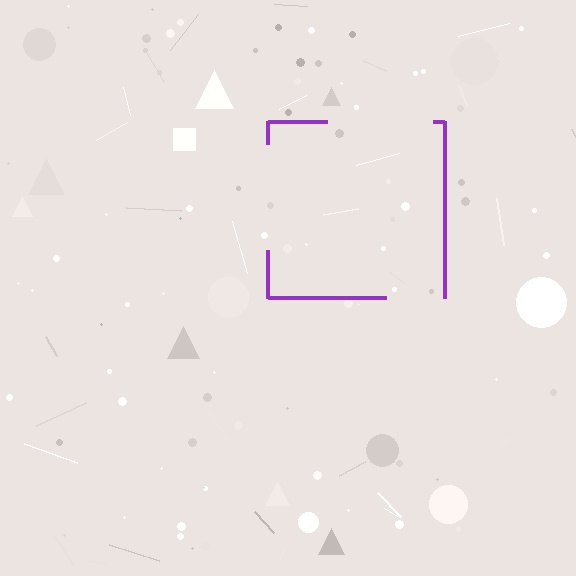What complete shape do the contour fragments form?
The contour fragments form a square.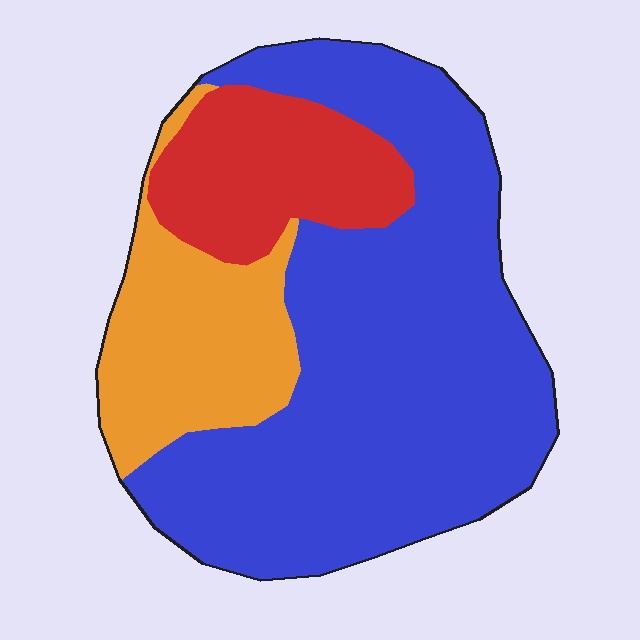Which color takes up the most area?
Blue, at roughly 65%.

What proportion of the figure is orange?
Orange takes up about one fifth (1/5) of the figure.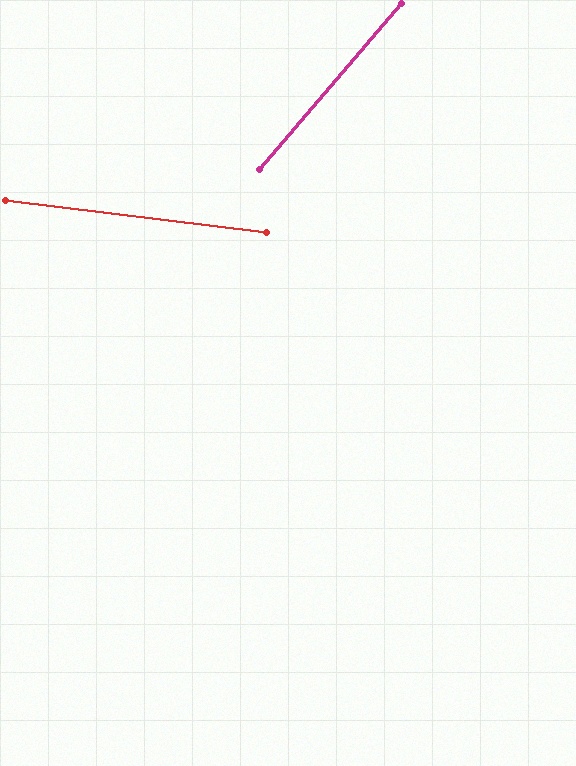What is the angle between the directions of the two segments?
Approximately 56 degrees.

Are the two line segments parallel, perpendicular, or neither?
Neither parallel nor perpendicular — they differ by about 56°.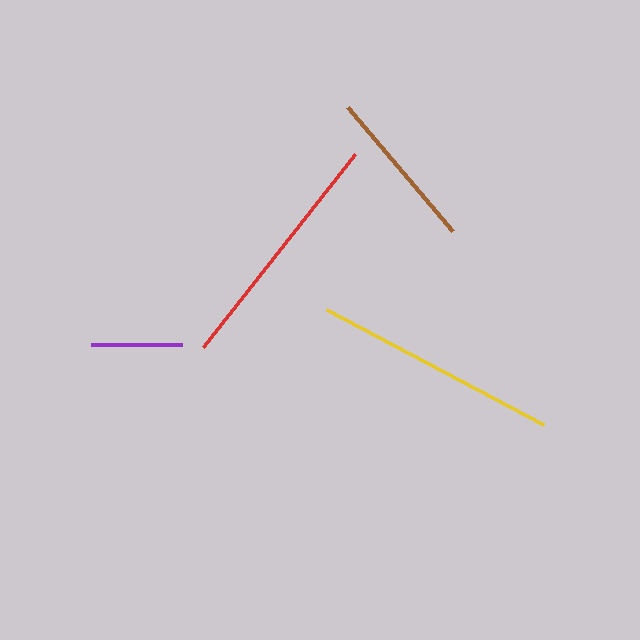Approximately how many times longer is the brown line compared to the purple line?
The brown line is approximately 1.8 times the length of the purple line.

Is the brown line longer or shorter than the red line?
The red line is longer than the brown line.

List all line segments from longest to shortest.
From longest to shortest: yellow, red, brown, purple.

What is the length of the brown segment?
The brown segment is approximately 162 pixels long.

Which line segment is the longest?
The yellow line is the longest at approximately 246 pixels.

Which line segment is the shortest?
The purple line is the shortest at approximately 90 pixels.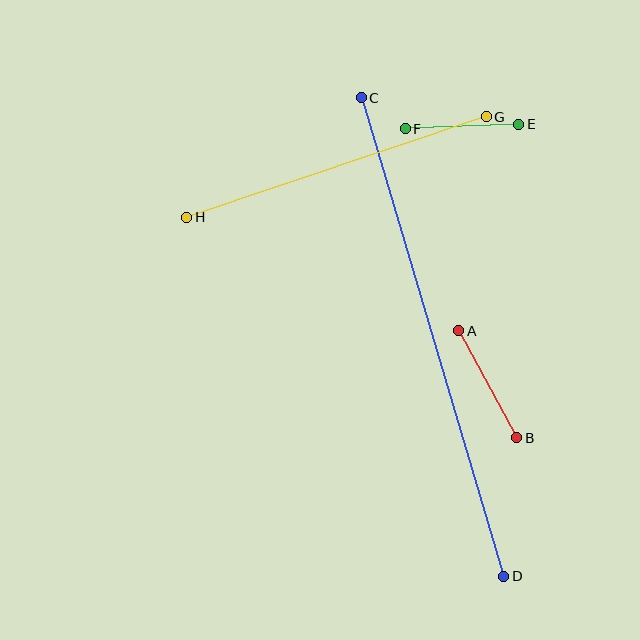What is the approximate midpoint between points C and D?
The midpoint is at approximately (432, 337) pixels.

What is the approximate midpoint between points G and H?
The midpoint is at approximately (336, 167) pixels.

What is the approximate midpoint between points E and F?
The midpoint is at approximately (462, 126) pixels.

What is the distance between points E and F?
The distance is approximately 114 pixels.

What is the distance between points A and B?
The distance is approximately 122 pixels.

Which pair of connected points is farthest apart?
Points C and D are farthest apart.